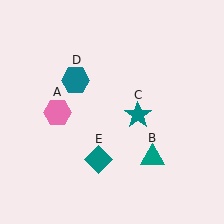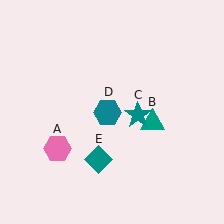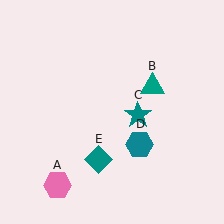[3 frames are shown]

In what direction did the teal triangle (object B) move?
The teal triangle (object B) moved up.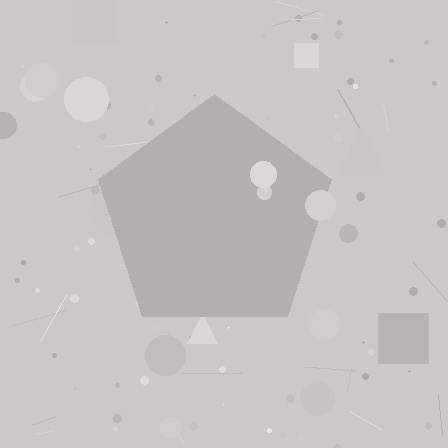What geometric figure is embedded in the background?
A pentagon is embedded in the background.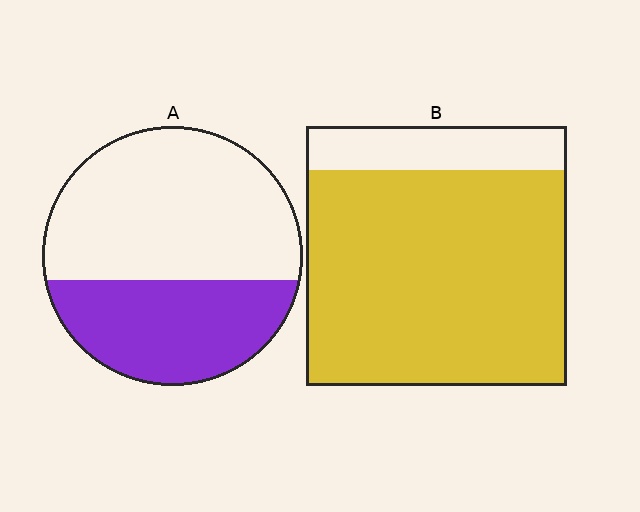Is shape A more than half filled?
No.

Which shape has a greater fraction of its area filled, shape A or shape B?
Shape B.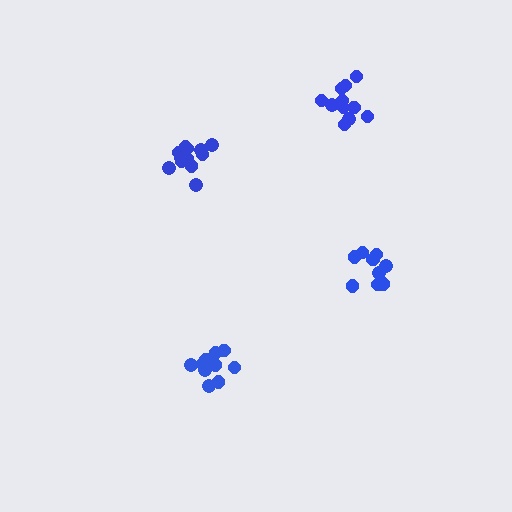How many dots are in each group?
Group 1: 9 dots, Group 2: 11 dots, Group 3: 12 dots, Group 4: 11 dots (43 total).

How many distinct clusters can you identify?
There are 4 distinct clusters.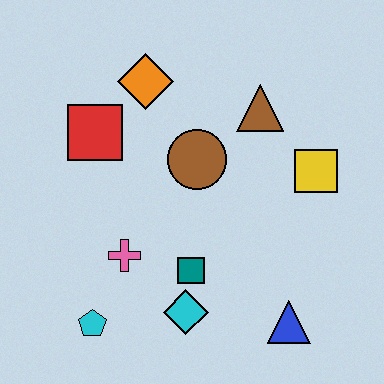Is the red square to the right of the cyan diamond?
No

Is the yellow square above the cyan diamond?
Yes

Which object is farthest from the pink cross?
The yellow square is farthest from the pink cross.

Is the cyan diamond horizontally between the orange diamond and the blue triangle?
Yes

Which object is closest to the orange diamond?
The red square is closest to the orange diamond.